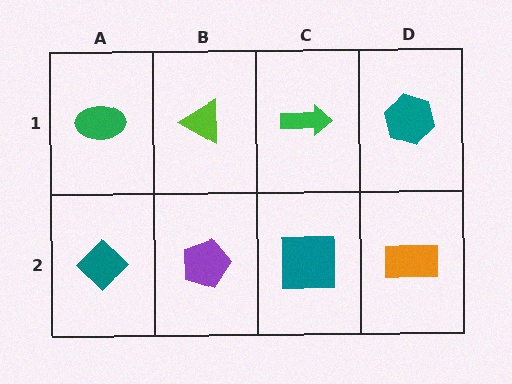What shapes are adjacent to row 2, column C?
A green arrow (row 1, column C), a purple pentagon (row 2, column B), an orange rectangle (row 2, column D).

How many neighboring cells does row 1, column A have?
2.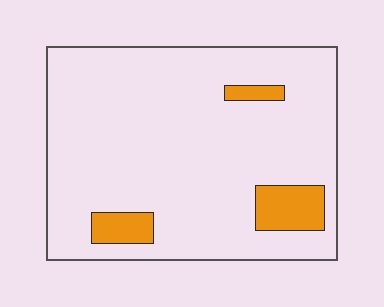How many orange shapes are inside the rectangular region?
3.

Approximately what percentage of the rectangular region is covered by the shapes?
Approximately 10%.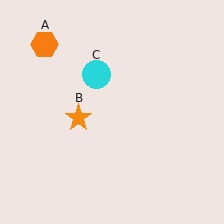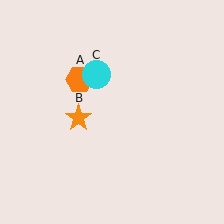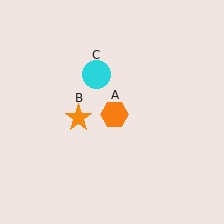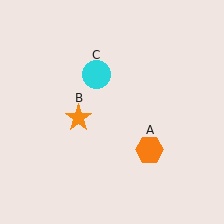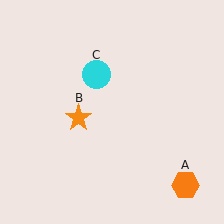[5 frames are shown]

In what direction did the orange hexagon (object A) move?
The orange hexagon (object A) moved down and to the right.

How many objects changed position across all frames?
1 object changed position: orange hexagon (object A).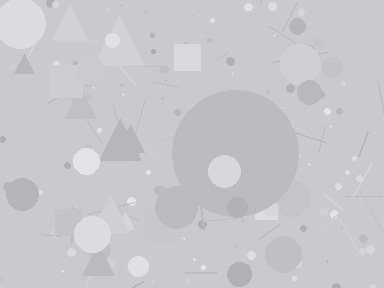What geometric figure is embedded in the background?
A circle is embedded in the background.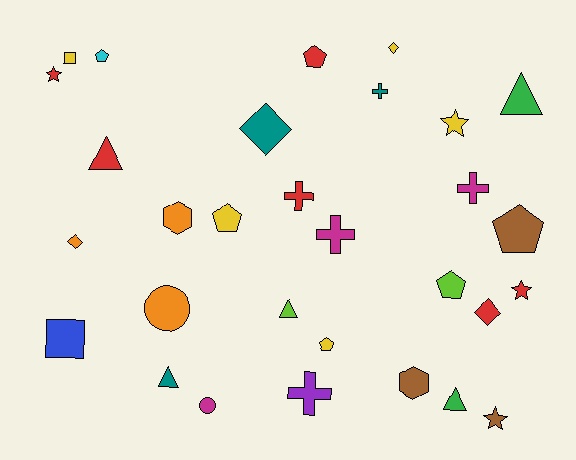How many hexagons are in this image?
There are 2 hexagons.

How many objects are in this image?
There are 30 objects.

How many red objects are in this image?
There are 6 red objects.